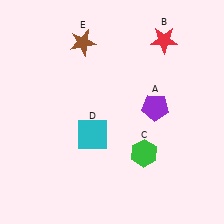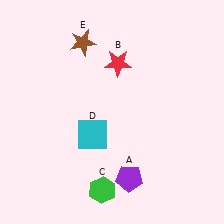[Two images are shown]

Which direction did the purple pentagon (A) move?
The purple pentagon (A) moved down.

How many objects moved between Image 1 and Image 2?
3 objects moved between the two images.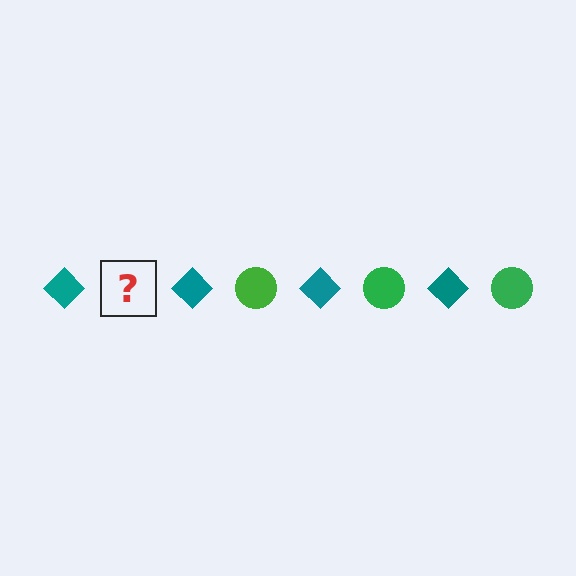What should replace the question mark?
The question mark should be replaced with a green circle.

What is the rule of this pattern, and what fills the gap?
The rule is that the pattern alternates between teal diamond and green circle. The gap should be filled with a green circle.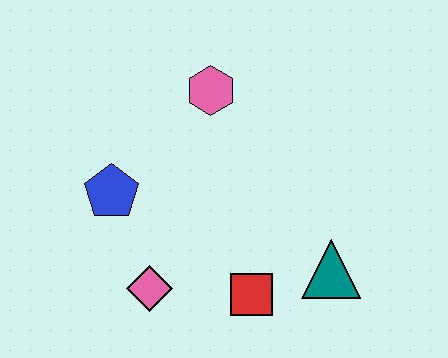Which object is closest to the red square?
The teal triangle is closest to the red square.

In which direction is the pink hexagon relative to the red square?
The pink hexagon is above the red square.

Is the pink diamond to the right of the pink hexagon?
No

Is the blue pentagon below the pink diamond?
No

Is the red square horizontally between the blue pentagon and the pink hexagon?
No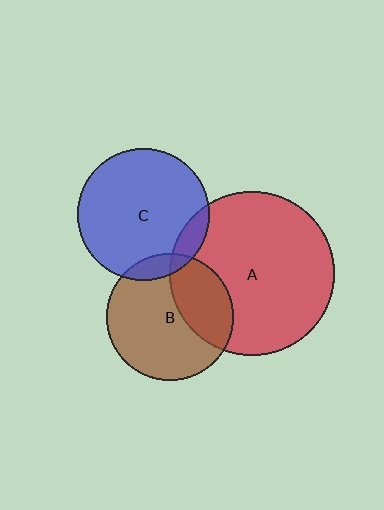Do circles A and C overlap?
Yes.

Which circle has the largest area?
Circle A (red).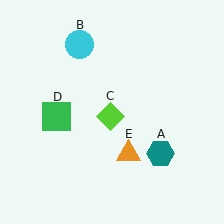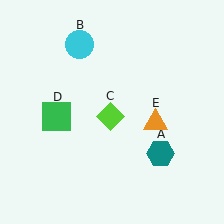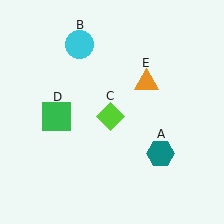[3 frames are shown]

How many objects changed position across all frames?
1 object changed position: orange triangle (object E).